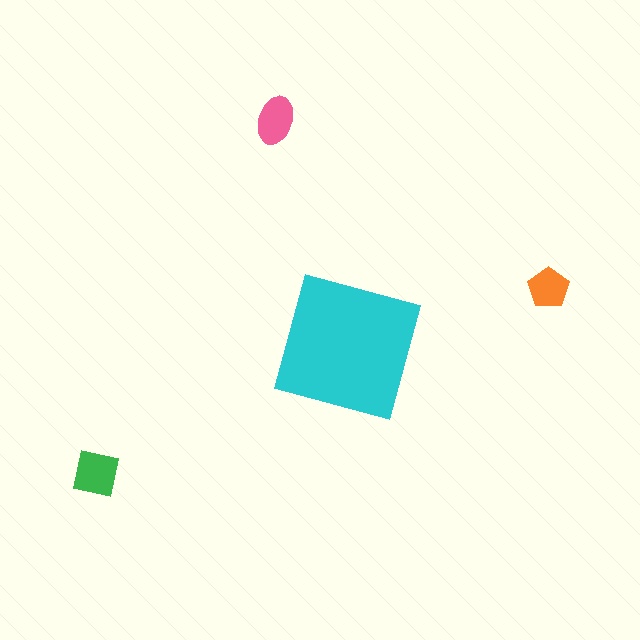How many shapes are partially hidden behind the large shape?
0 shapes are partially hidden.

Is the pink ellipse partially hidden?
No, the pink ellipse is fully visible.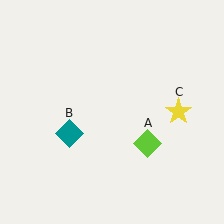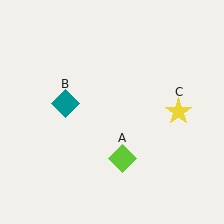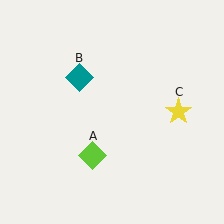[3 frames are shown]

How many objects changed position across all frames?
2 objects changed position: lime diamond (object A), teal diamond (object B).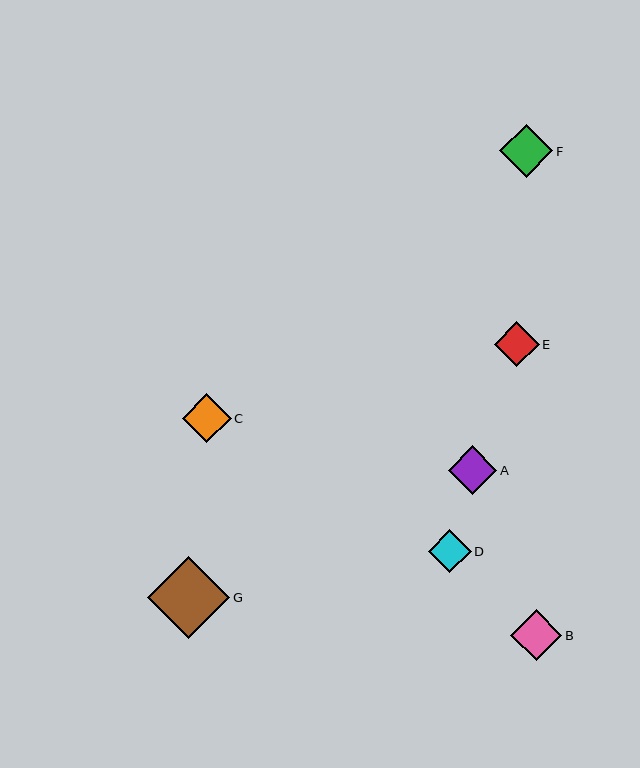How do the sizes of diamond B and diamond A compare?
Diamond B and diamond A are approximately the same size.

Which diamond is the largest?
Diamond G is the largest with a size of approximately 82 pixels.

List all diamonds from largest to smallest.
From largest to smallest: G, F, B, C, A, E, D.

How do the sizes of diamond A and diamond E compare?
Diamond A and diamond E are approximately the same size.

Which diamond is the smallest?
Diamond D is the smallest with a size of approximately 43 pixels.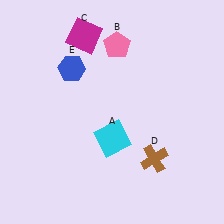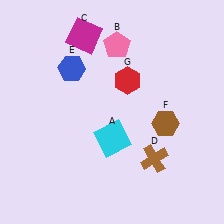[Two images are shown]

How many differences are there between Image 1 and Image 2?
There are 2 differences between the two images.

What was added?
A brown hexagon (F), a red hexagon (G) were added in Image 2.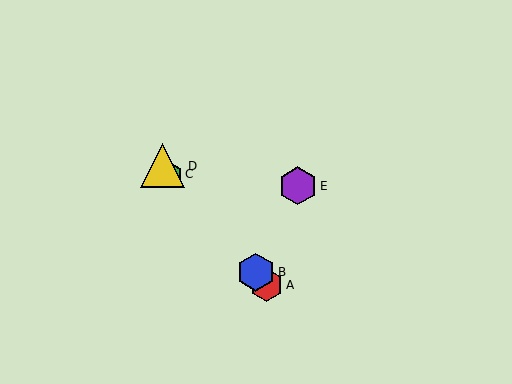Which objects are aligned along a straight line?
Objects A, B, C, D are aligned along a straight line.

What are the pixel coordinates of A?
Object A is at (267, 285).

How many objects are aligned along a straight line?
4 objects (A, B, C, D) are aligned along a straight line.